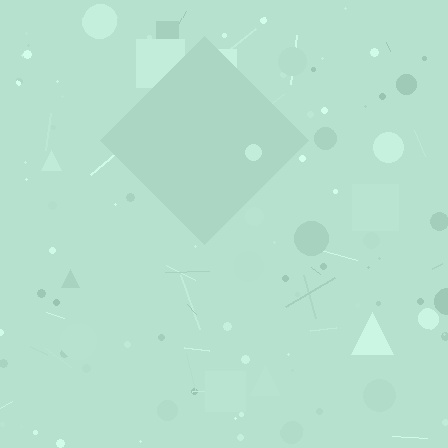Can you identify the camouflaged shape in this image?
The camouflaged shape is a diamond.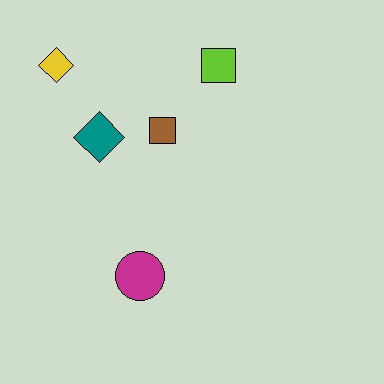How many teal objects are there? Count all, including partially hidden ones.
There is 1 teal object.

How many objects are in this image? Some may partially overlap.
There are 5 objects.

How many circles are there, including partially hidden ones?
There is 1 circle.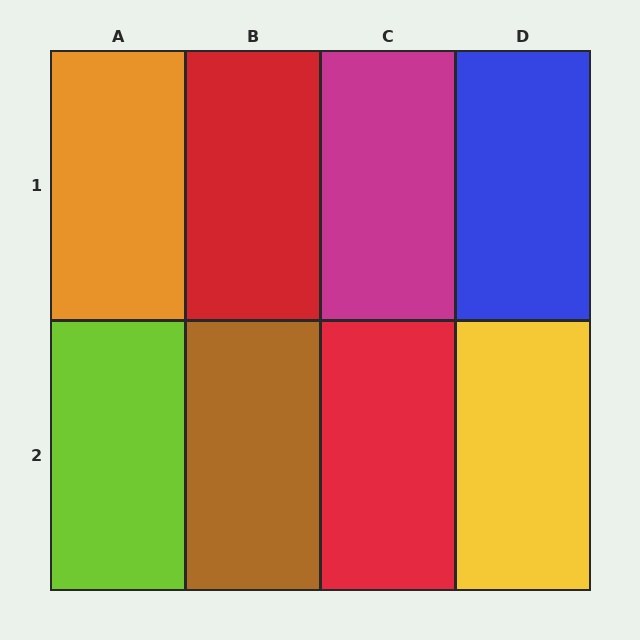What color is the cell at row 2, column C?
Red.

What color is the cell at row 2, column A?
Lime.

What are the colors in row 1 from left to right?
Orange, red, magenta, blue.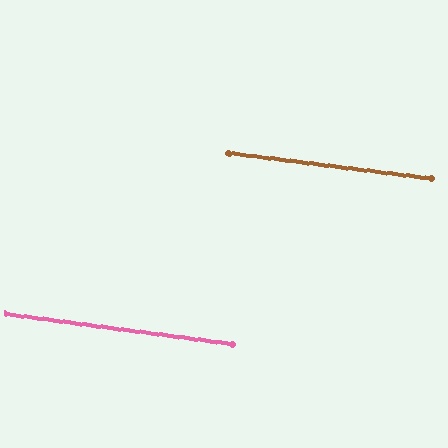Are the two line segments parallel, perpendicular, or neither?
Parallel — their directions differ by only 0.4°.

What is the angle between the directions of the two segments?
Approximately 0 degrees.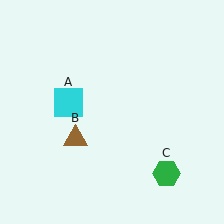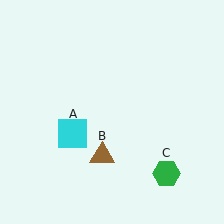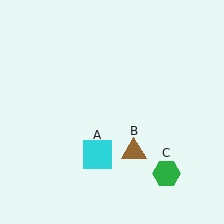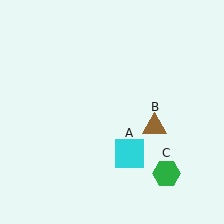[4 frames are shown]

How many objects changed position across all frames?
2 objects changed position: cyan square (object A), brown triangle (object B).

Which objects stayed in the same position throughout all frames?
Green hexagon (object C) remained stationary.